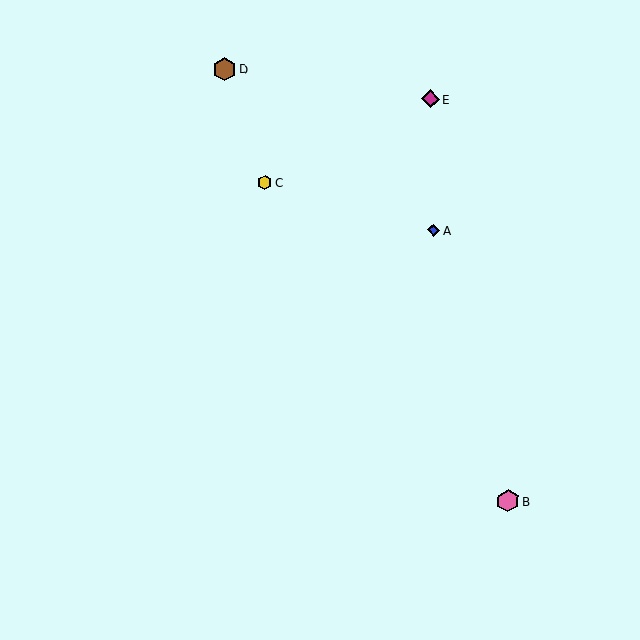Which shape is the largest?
The brown hexagon (labeled D) is the largest.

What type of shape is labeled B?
Shape B is a pink hexagon.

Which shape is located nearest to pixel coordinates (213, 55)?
The brown hexagon (labeled D) at (224, 69) is nearest to that location.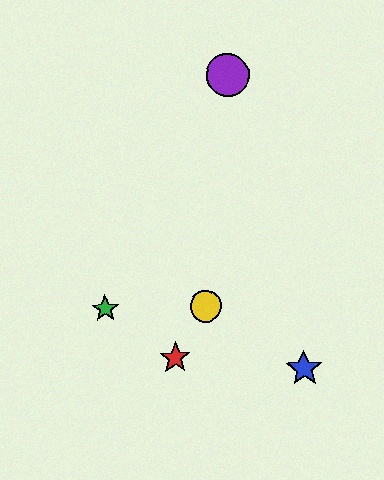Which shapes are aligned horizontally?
The green star, the yellow circle are aligned horizontally.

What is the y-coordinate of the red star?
The red star is at y≈358.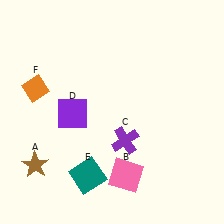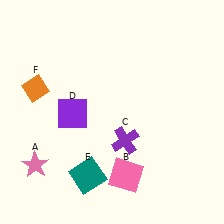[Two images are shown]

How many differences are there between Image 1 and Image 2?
There is 1 difference between the two images.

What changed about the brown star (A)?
In Image 1, A is brown. In Image 2, it changed to pink.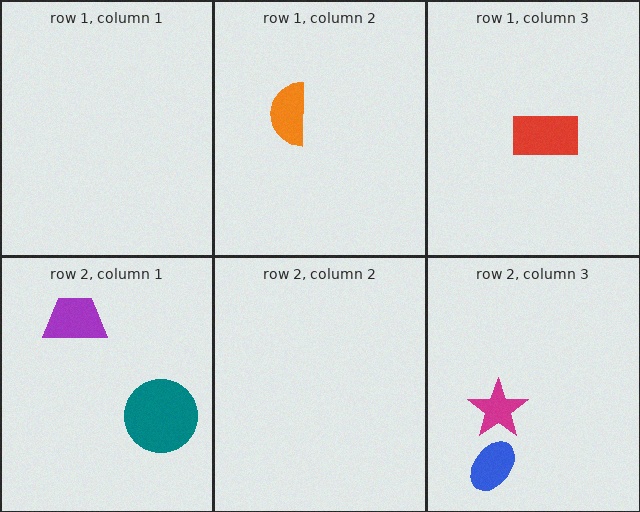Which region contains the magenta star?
The row 2, column 3 region.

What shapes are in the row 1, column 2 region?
The orange semicircle.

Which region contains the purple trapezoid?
The row 2, column 1 region.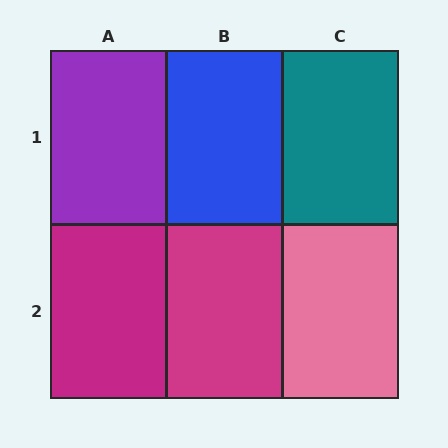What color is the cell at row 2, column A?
Magenta.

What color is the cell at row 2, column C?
Pink.